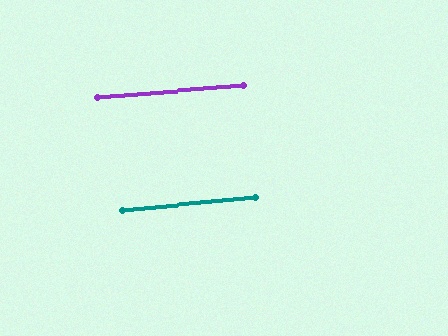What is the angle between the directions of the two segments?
Approximately 1 degree.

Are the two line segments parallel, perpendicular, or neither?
Parallel — their directions differ by only 1.0°.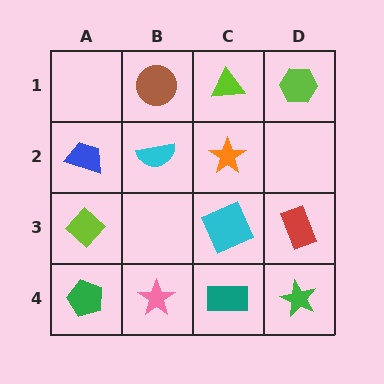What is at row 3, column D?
A red rectangle.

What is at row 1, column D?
A lime hexagon.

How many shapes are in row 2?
3 shapes.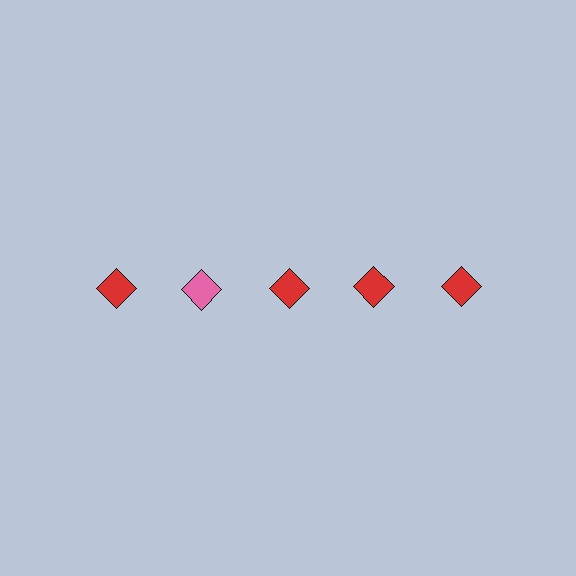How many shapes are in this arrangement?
There are 5 shapes arranged in a grid pattern.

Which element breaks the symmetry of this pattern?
The pink diamond in the top row, second from left column breaks the symmetry. All other shapes are red diamonds.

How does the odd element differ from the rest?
It has a different color: pink instead of red.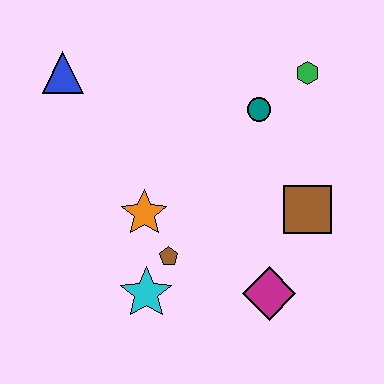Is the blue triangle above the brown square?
Yes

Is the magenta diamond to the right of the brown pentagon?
Yes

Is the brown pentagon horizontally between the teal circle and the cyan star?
Yes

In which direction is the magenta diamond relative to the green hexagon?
The magenta diamond is below the green hexagon.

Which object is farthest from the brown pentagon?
The green hexagon is farthest from the brown pentagon.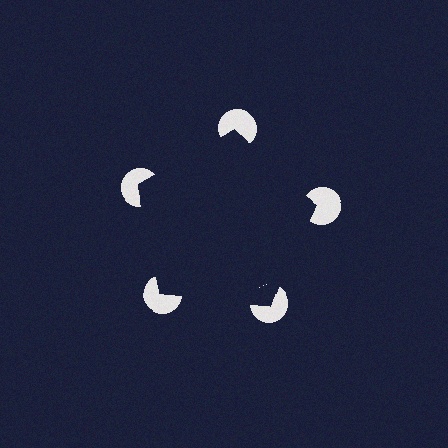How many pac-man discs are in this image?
There are 5 — one at each vertex of the illusory pentagon.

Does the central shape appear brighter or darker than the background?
It typically appears slightly darker than the background, even though no actual brightness change is drawn.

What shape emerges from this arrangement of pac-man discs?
An illusory pentagon — its edges are inferred from the aligned wedge cuts in the pac-man discs, not physically drawn.